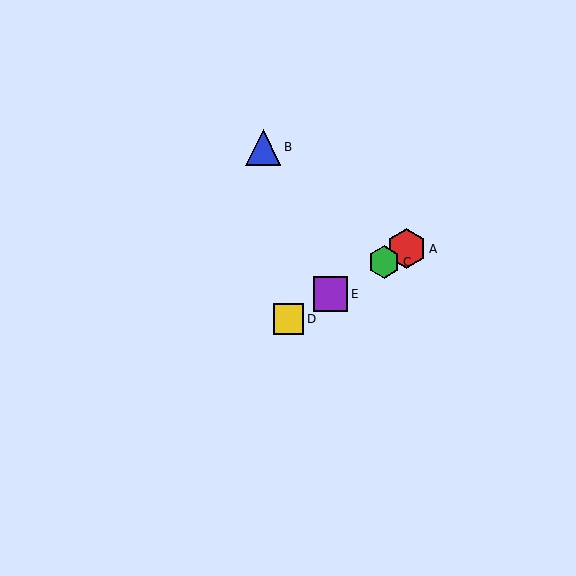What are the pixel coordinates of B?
Object B is at (263, 147).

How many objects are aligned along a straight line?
4 objects (A, C, D, E) are aligned along a straight line.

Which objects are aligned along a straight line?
Objects A, C, D, E are aligned along a straight line.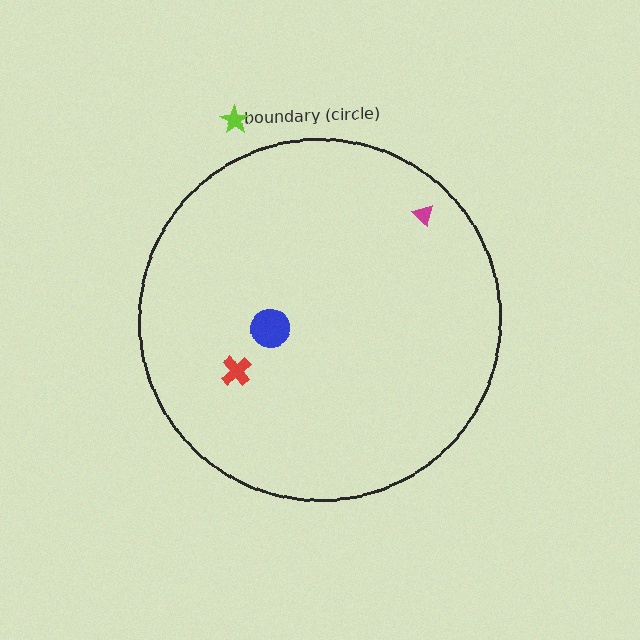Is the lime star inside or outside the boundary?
Outside.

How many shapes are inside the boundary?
3 inside, 1 outside.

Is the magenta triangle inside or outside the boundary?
Inside.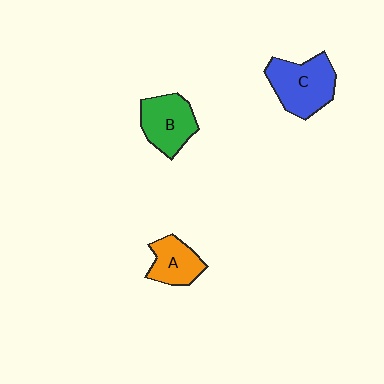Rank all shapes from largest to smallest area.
From largest to smallest: C (blue), B (green), A (orange).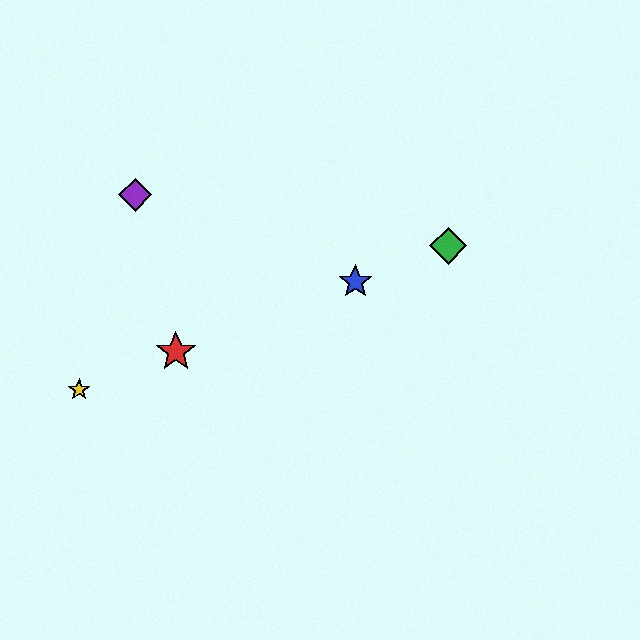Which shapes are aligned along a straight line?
The red star, the blue star, the green diamond, the yellow star are aligned along a straight line.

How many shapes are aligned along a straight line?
4 shapes (the red star, the blue star, the green diamond, the yellow star) are aligned along a straight line.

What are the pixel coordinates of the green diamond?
The green diamond is at (448, 246).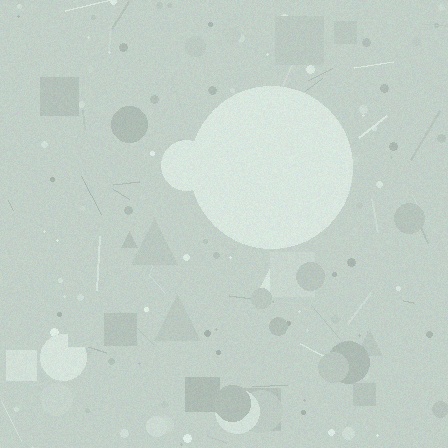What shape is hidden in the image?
A circle is hidden in the image.